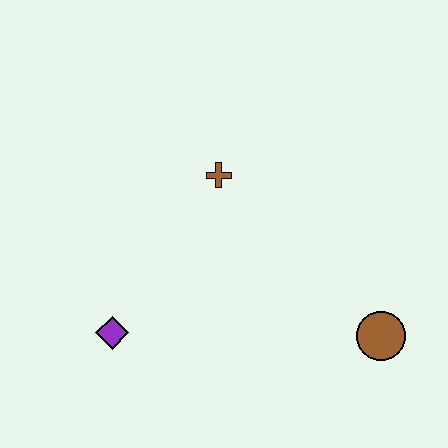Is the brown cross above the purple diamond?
Yes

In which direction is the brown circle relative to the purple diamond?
The brown circle is to the right of the purple diamond.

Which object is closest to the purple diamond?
The brown cross is closest to the purple diamond.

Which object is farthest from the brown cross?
The brown circle is farthest from the brown cross.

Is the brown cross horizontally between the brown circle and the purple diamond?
Yes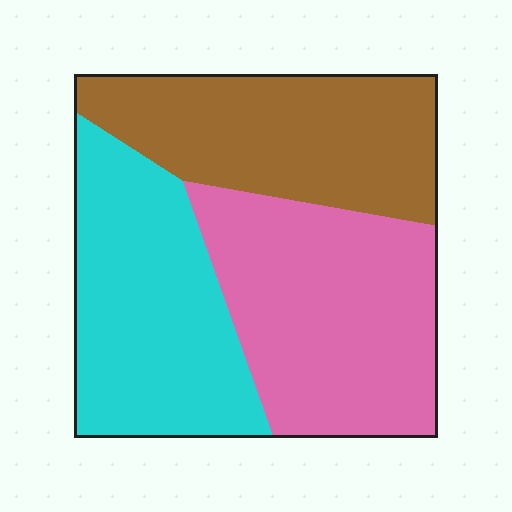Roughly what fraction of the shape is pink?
Pink covers 36% of the shape.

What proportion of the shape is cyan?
Cyan covers roughly 35% of the shape.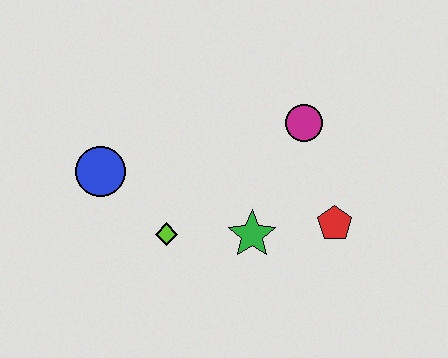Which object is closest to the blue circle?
The lime diamond is closest to the blue circle.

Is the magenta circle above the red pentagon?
Yes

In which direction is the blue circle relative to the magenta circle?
The blue circle is to the left of the magenta circle.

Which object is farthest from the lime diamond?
The magenta circle is farthest from the lime diamond.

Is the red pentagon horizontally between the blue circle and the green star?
No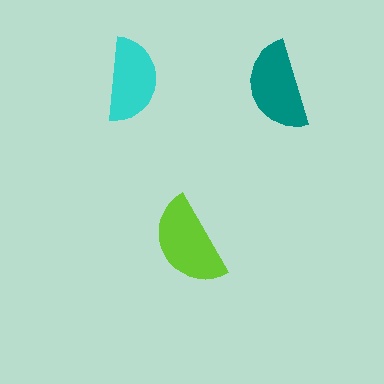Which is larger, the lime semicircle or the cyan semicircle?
The lime one.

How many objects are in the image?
There are 3 objects in the image.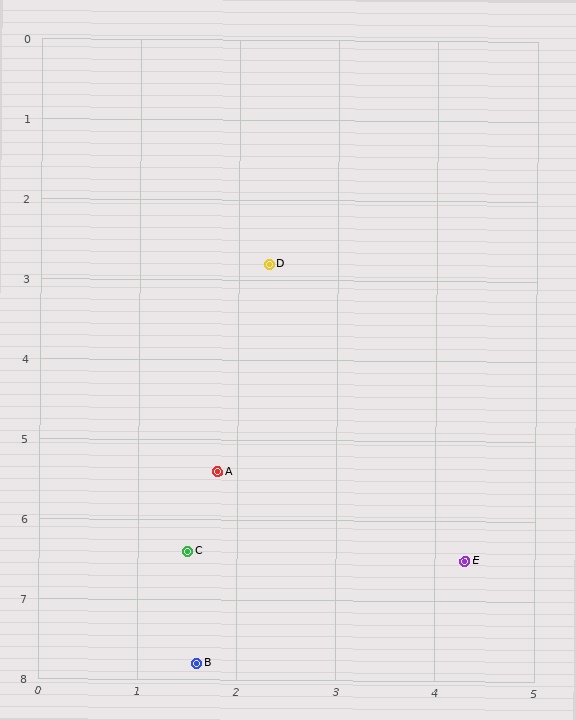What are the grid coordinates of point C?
Point C is at approximately (1.5, 6.4).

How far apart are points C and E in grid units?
Points C and E are about 2.8 grid units apart.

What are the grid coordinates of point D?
Point D is at approximately (2.3, 2.8).